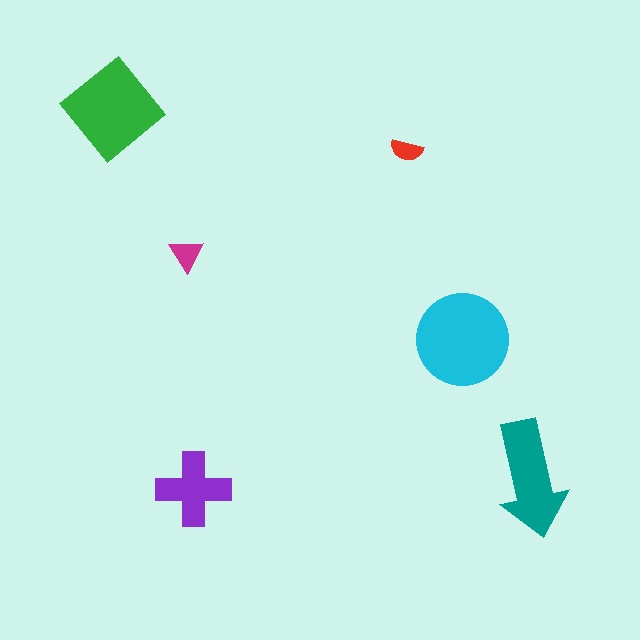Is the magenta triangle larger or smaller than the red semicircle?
Larger.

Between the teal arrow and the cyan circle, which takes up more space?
The cyan circle.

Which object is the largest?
The cyan circle.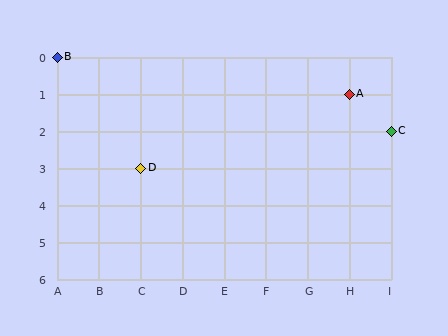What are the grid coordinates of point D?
Point D is at grid coordinates (C, 3).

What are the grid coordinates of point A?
Point A is at grid coordinates (H, 1).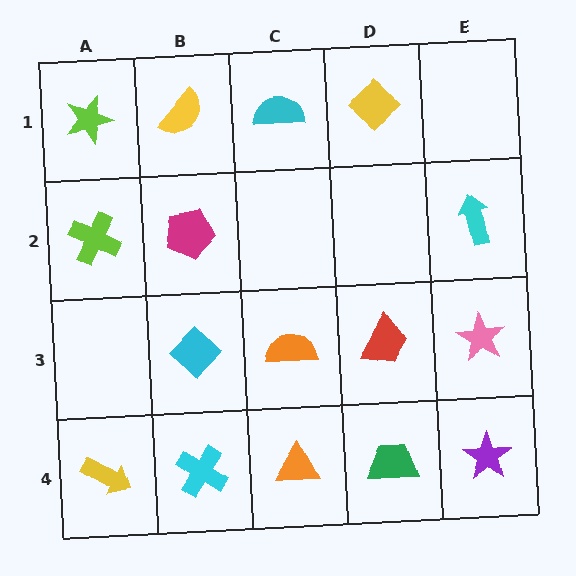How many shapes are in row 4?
5 shapes.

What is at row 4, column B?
A cyan cross.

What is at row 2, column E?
A cyan arrow.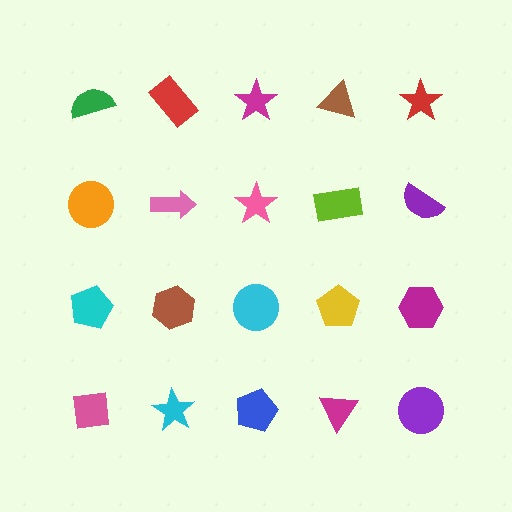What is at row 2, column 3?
A pink star.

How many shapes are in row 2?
5 shapes.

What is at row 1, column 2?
A red rectangle.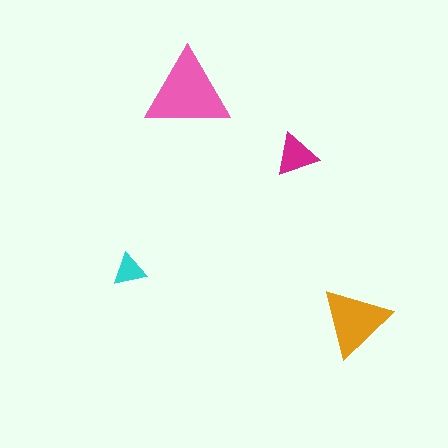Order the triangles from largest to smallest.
the pink one, the orange one, the magenta one, the cyan one.